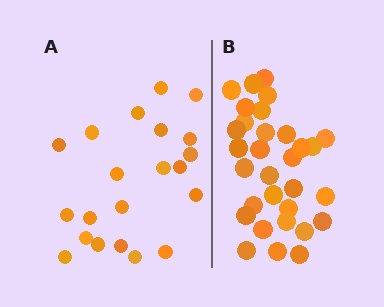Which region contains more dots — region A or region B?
Region B (the right region) has more dots.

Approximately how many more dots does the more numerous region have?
Region B has roughly 10 or so more dots than region A.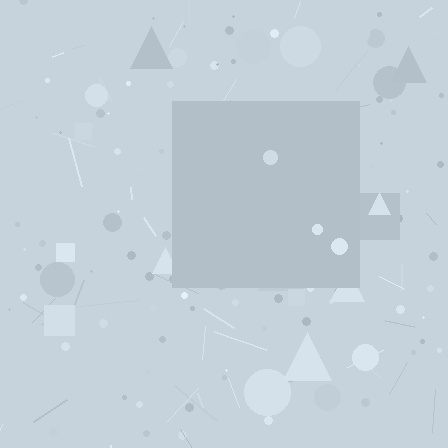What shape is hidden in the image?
A square is hidden in the image.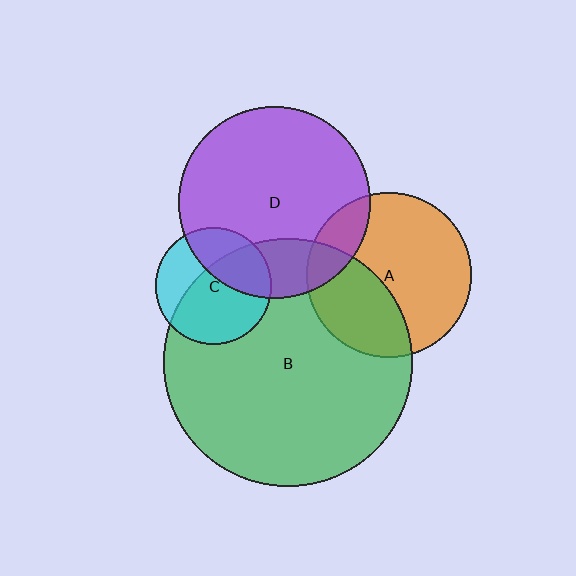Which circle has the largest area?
Circle B (green).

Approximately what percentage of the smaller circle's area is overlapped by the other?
Approximately 15%.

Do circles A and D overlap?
Yes.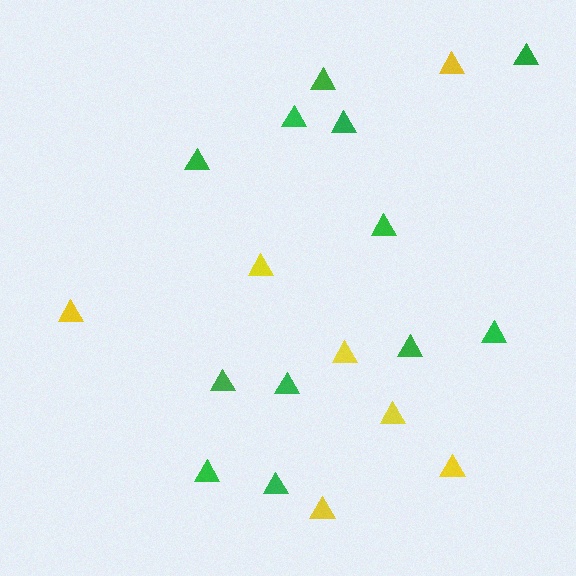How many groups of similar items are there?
There are 2 groups: one group of yellow triangles (7) and one group of green triangles (12).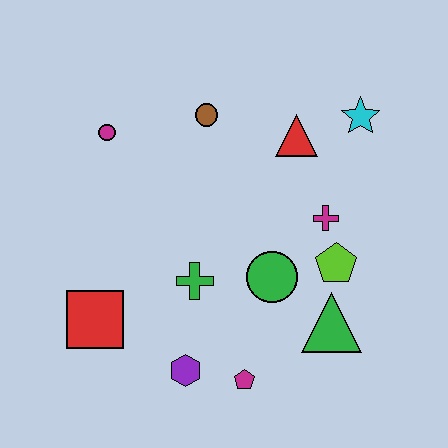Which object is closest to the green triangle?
The lime pentagon is closest to the green triangle.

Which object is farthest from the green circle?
The magenta circle is farthest from the green circle.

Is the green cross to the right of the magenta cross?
No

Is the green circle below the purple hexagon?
No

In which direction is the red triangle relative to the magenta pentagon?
The red triangle is above the magenta pentagon.